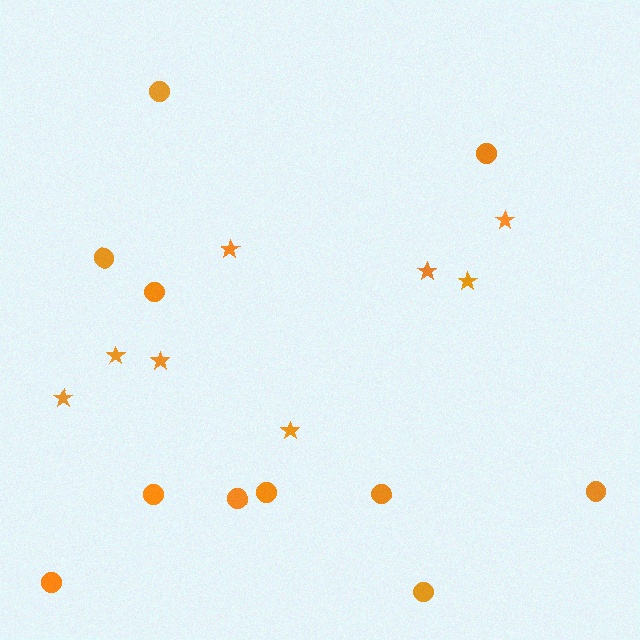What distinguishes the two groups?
There are 2 groups: one group of stars (8) and one group of circles (11).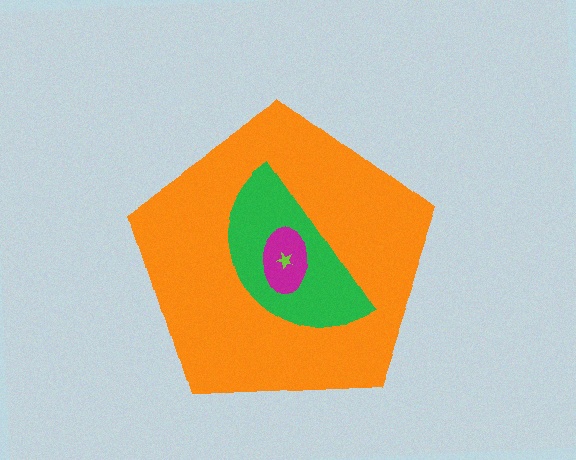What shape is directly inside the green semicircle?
The magenta ellipse.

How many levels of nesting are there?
4.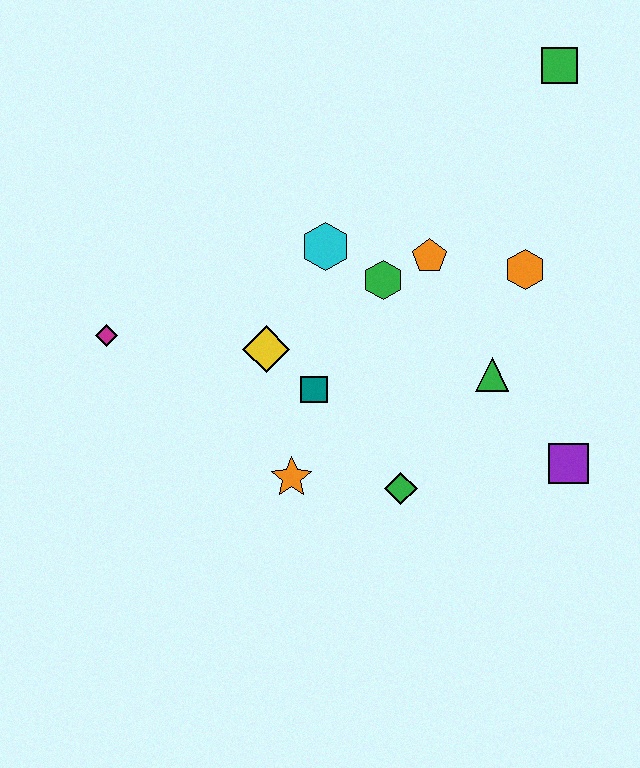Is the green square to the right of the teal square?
Yes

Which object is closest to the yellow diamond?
The teal square is closest to the yellow diamond.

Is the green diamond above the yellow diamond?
No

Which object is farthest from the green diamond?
The green square is farthest from the green diamond.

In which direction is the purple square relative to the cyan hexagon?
The purple square is to the right of the cyan hexagon.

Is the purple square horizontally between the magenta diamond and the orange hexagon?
No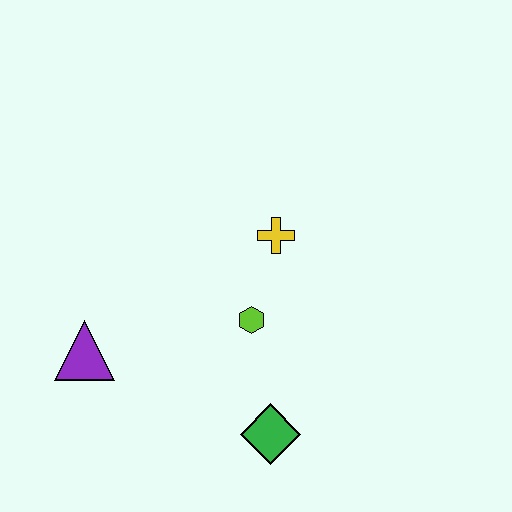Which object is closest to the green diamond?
The lime hexagon is closest to the green diamond.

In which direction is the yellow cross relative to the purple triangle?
The yellow cross is to the right of the purple triangle.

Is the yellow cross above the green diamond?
Yes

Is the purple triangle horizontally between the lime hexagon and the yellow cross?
No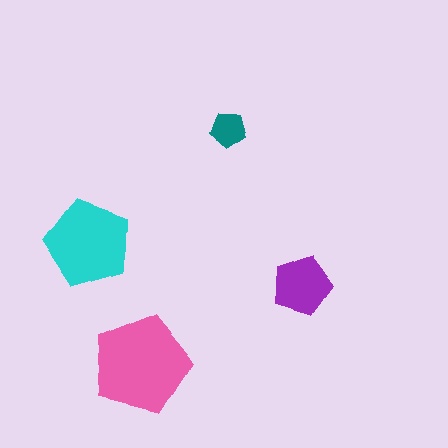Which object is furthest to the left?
The cyan pentagon is leftmost.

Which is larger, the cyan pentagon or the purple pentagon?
The cyan one.